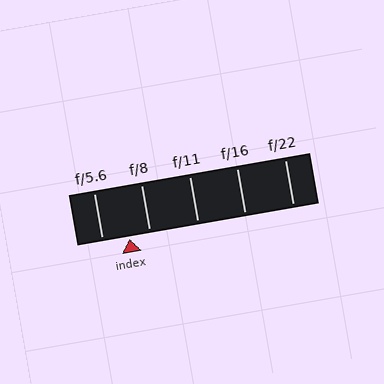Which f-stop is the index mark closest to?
The index mark is closest to f/8.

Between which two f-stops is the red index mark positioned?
The index mark is between f/5.6 and f/8.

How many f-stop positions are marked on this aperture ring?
There are 5 f-stop positions marked.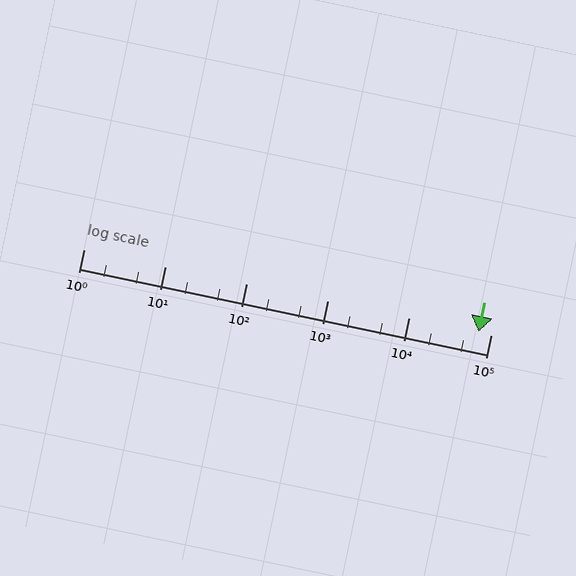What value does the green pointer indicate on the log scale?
The pointer indicates approximately 71000.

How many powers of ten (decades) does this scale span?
The scale spans 5 decades, from 1 to 100000.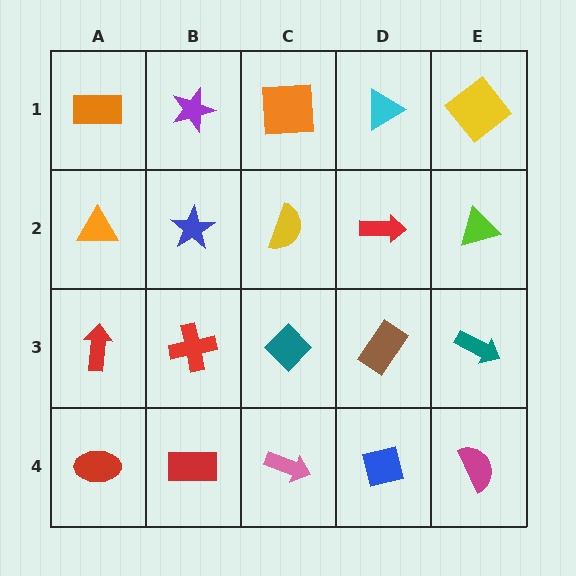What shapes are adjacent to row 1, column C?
A yellow semicircle (row 2, column C), a purple star (row 1, column B), a cyan triangle (row 1, column D).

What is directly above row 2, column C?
An orange square.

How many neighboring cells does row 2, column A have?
3.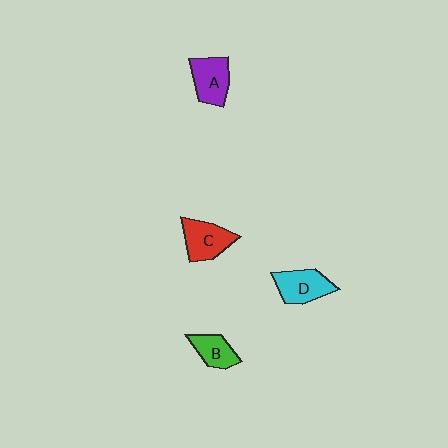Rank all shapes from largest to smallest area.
From largest to smallest: C (red), D (cyan), A (purple), B (green).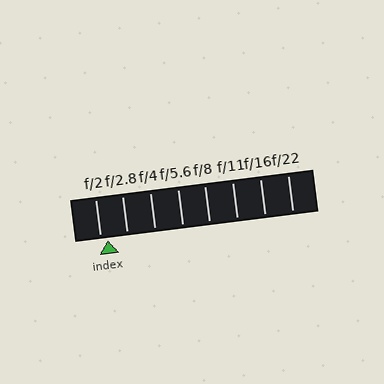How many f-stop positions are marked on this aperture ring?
There are 8 f-stop positions marked.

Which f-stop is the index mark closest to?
The index mark is closest to f/2.